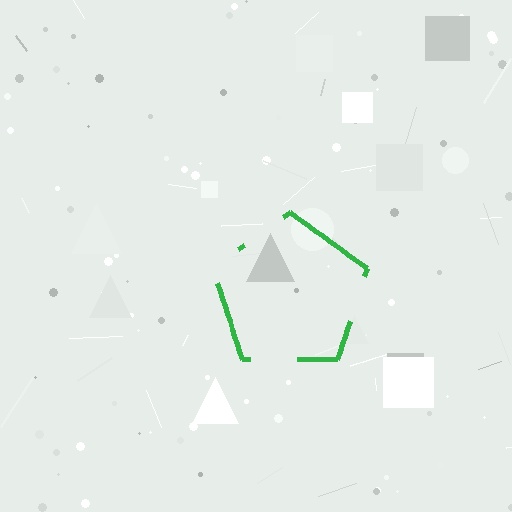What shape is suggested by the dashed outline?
The dashed outline suggests a pentagon.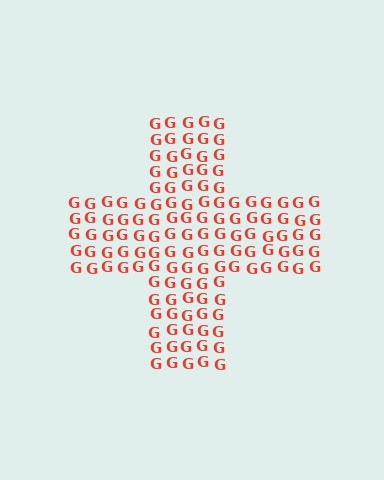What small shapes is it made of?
It is made of small letter G's.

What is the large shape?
The large shape is a cross.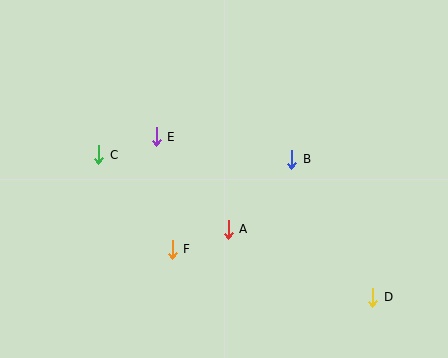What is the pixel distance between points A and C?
The distance between A and C is 149 pixels.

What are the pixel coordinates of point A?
Point A is at (228, 229).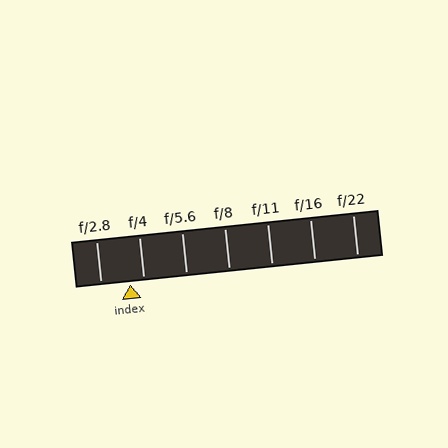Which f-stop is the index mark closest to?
The index mark is closest to f/4.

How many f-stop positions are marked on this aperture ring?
There are 7 f-stop positions marked.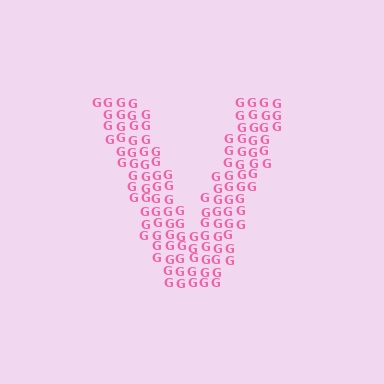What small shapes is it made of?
It is made of small letter G's.